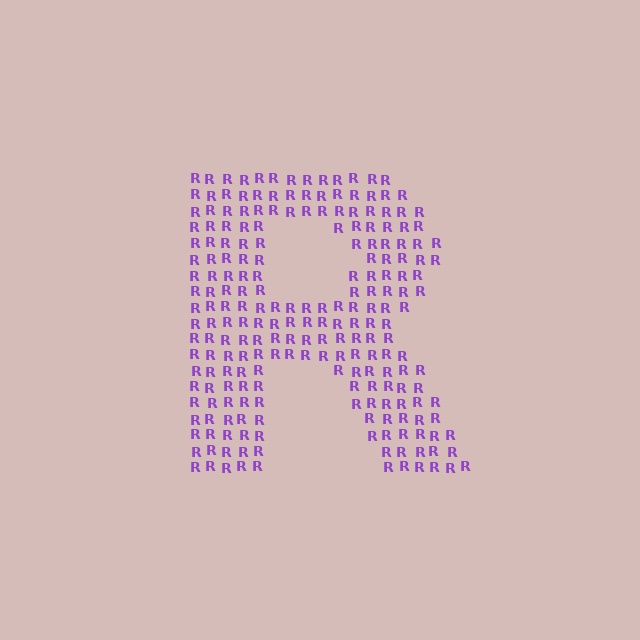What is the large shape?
The large shape is the letter R.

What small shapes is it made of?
It is made of small letter R's.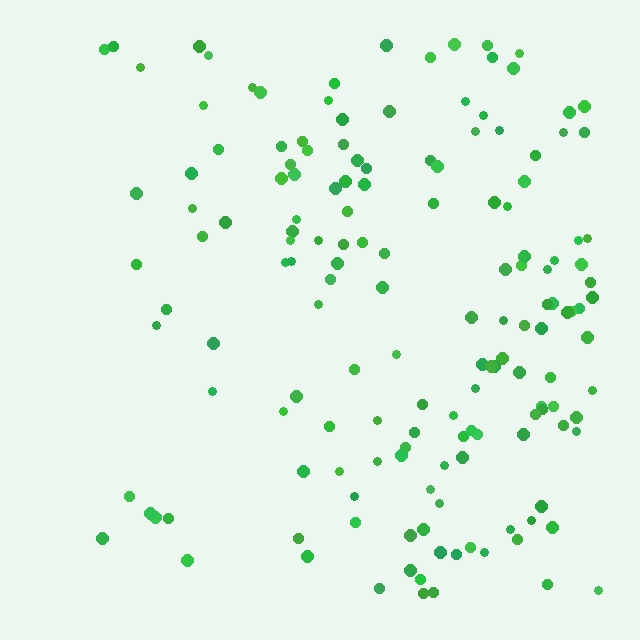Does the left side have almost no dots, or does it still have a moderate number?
Still a moderate number, just noticeably fewer than the right.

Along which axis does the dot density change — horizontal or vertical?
Horizontal.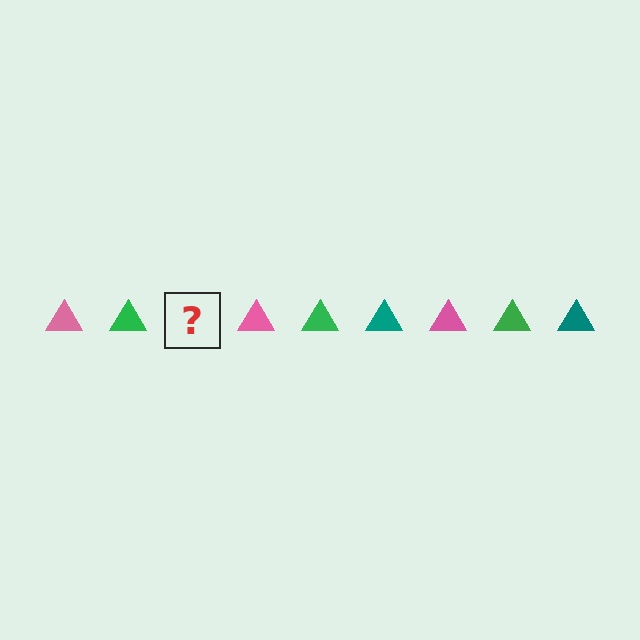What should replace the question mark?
The question mark should be replaced with a teal triangle.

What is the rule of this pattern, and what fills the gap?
The rule is that the pattern cycles through pink, green, teal triangles. The gap should be filled with a teal triangle.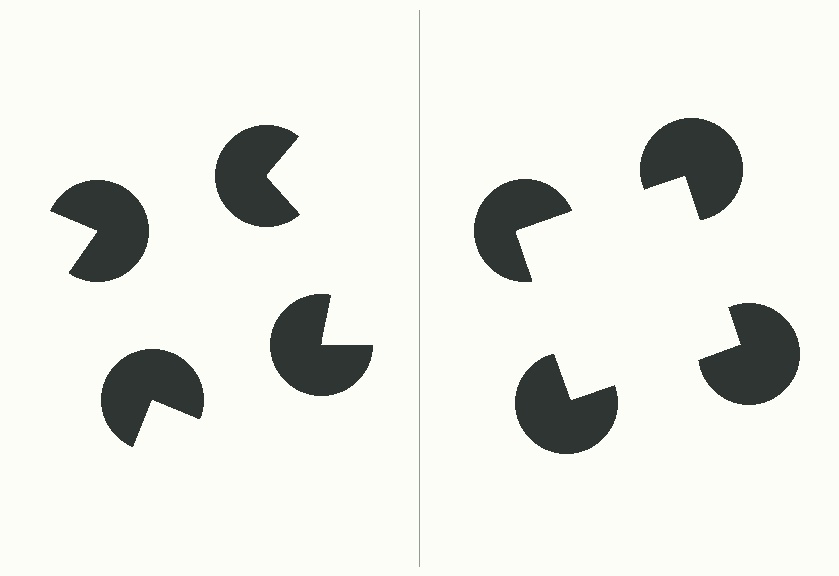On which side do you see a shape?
An illusory square appears on the right side. On the left side the wedge cuts are rotated, so no coherent shape forms.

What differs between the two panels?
The pac-man discs are positioned identically on both sides; only the wedge orientations differ. On the right they align to a square; on the left they are misaligned.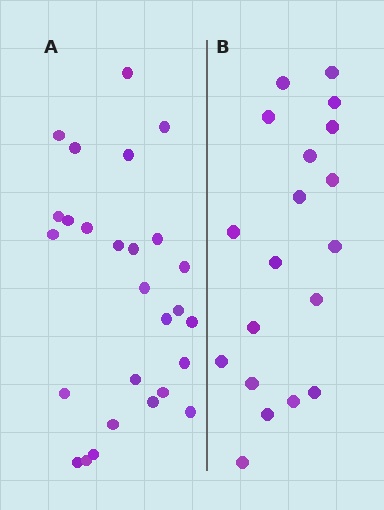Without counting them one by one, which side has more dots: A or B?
Region A (the left region) has more dots.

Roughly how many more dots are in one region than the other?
Region A has roughly 8 or so more dots than region B.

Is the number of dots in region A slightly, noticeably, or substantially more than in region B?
Region A has noticeably more, but not dramatically so. The ratio is roughly 1.4 to 1.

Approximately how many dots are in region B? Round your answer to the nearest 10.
About 20 dots. (The exact count is 19, which rounds to 20.)